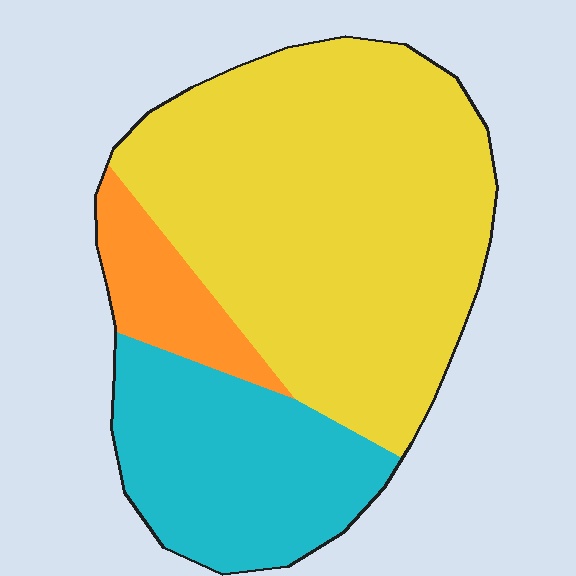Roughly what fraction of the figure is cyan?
Cyan takes up about one quarter (1/4) of the figure.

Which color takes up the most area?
Yellow, at roughly 65%.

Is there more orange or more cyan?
Cyan.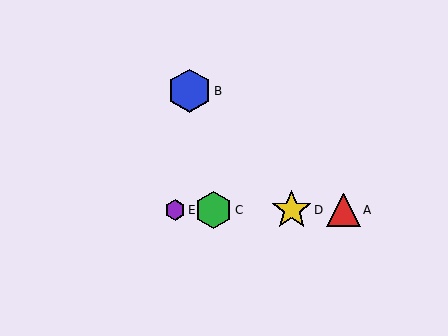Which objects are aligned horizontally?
Objects A, C, D, E are aligned horizontally.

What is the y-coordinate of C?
Object C is at y≈210.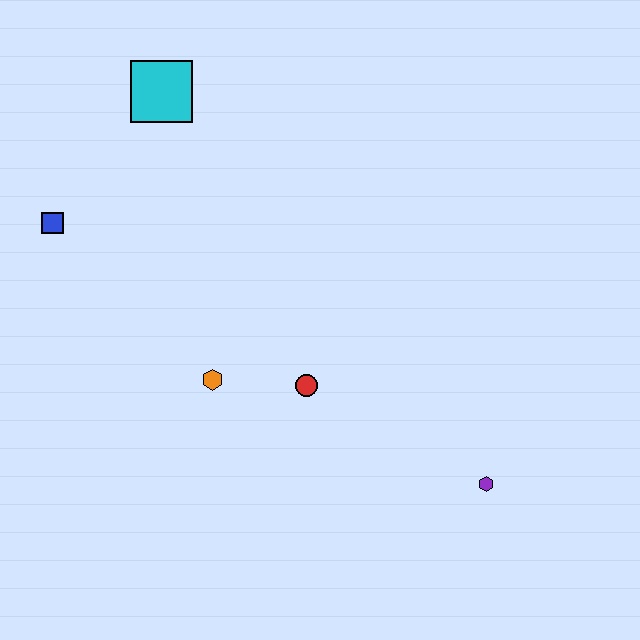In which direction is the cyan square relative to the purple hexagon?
The cyan square is above the purple hexagon.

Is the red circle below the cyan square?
Yes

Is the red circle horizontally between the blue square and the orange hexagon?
No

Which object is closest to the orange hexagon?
The red circle is closest to the orange hexagon.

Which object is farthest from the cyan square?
The purple hexagon is farthest from the cyan square.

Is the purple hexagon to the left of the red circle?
No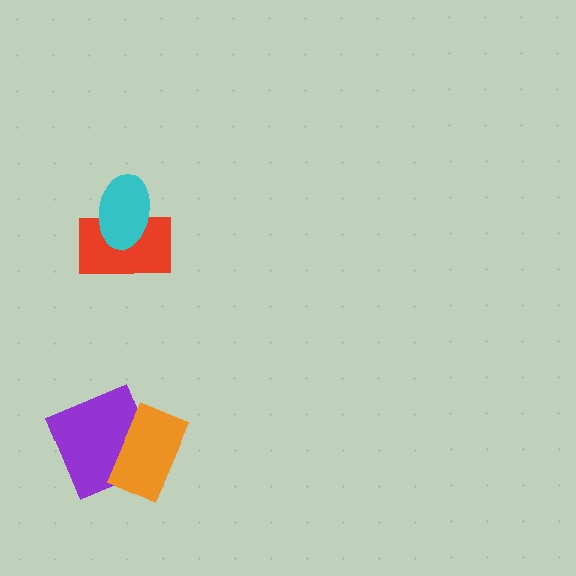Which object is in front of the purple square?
The orange rectangle is in front of the purple square.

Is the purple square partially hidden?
Yes, it is partially covered by another shape.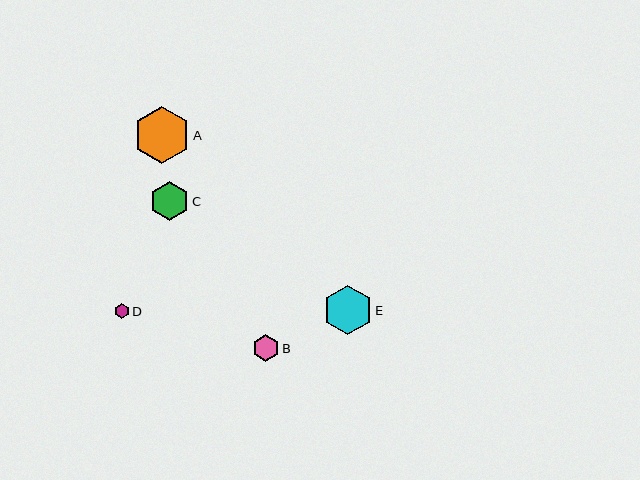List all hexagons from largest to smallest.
From largest to smallest: A, E, C, B, D.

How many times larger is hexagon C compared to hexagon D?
Hexagon C is approximately 2.5 times the size of hexagon D.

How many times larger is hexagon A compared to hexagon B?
Hexagon A is approximately 2.1 times the size of hexagon B.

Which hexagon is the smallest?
Hexagon D is the smallest with a size of approximately 15 pixels.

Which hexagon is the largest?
Hexagon A is the largest with a size of approximately 57 pixels.